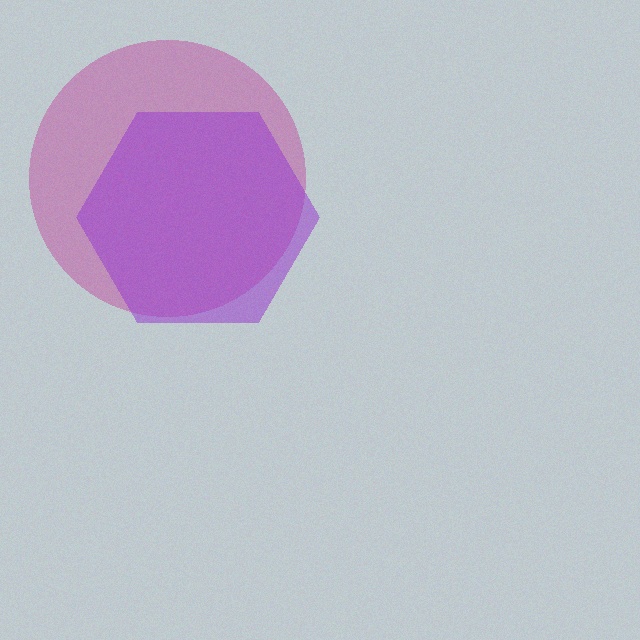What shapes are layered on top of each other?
The layered shapes are: a magenta circle, a purple hexagon.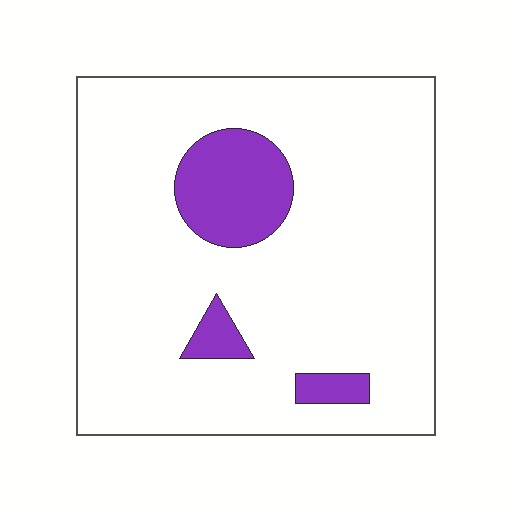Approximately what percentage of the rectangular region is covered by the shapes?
Approximately 10%.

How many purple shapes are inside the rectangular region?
3.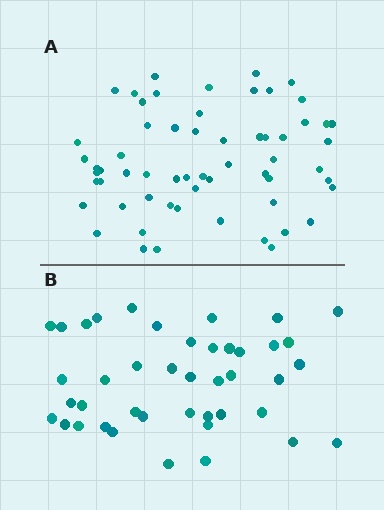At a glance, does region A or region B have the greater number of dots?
Region A (the top region) has more dots.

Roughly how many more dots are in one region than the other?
Region A has approximately 20 more dots than region B.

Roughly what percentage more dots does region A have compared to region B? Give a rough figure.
About 45% more.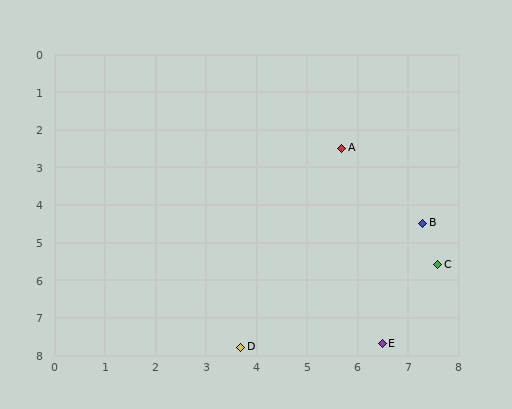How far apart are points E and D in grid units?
Points E and D are about 2.8 grid units apart.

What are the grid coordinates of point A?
Point A is at approximately (5.7, 2.5).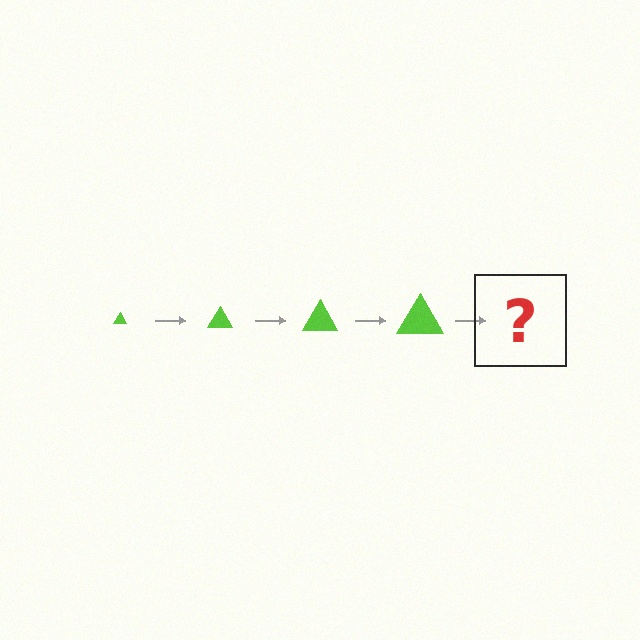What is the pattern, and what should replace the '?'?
The pattern is that the triangle gets progressively larger each step. The '?' should be a lime triangle, larger than the previous one.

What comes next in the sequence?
The next element should be a lime triangle, larger than the previous one.